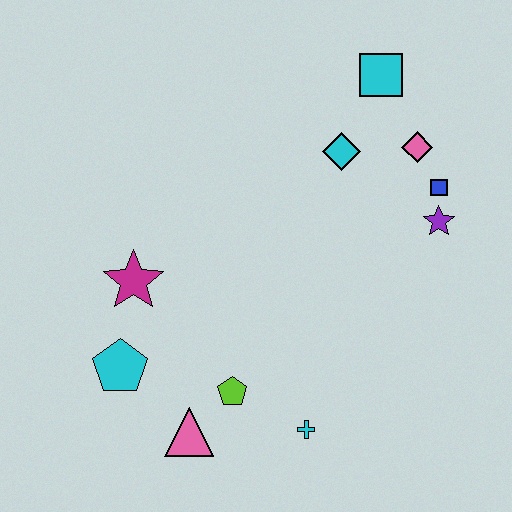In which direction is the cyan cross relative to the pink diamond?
The cyan cross is below the pink diamond.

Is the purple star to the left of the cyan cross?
No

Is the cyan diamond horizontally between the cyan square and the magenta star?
Yes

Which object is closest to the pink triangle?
The lime pentagon is closest to the pink triangle.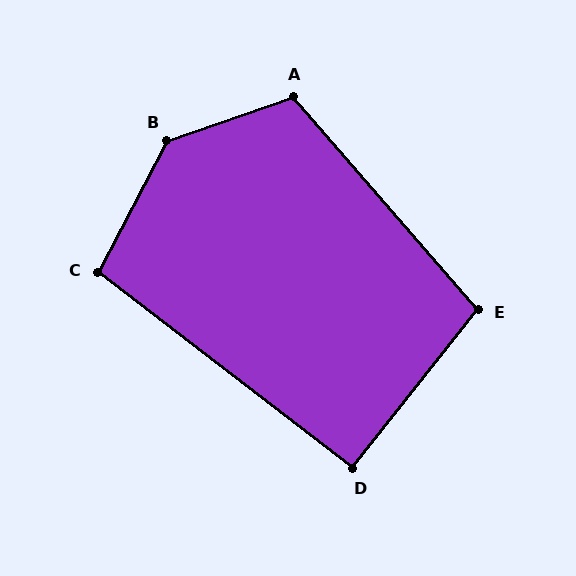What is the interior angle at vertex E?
Approximately 101 degrees (obtuse).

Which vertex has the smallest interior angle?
D, at approximately 91 degrees.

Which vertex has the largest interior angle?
B, at approximately 136 degrees.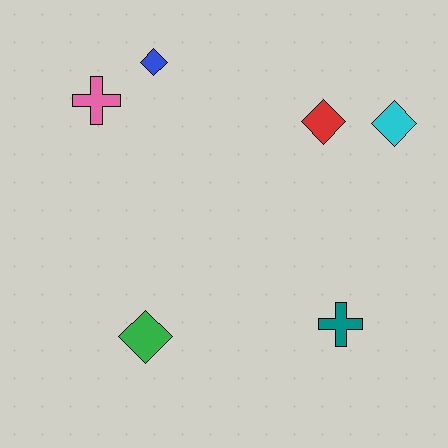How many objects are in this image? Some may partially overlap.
There are 6 objects.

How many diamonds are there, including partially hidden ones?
There are 4 diamonds.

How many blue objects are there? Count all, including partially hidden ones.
There is 1 blue object.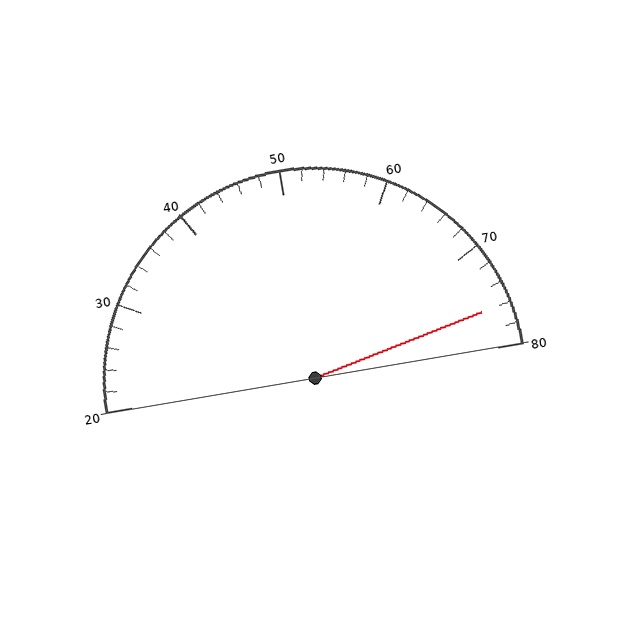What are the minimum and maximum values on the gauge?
The gauge ranges from 20 to 80.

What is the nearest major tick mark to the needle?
The nearest major tick mark is 80.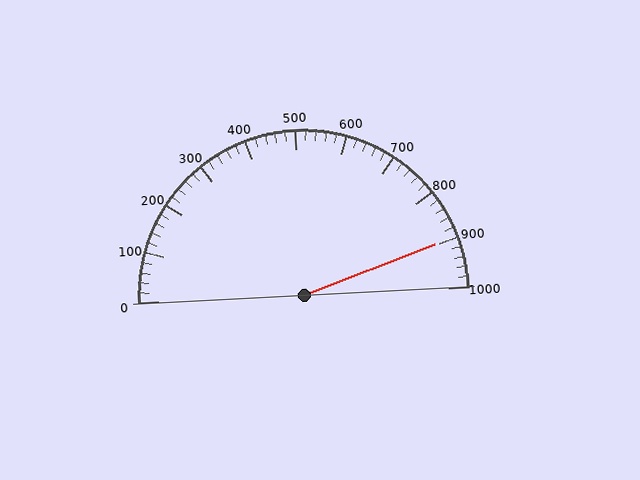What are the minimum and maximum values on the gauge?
The gauge ranges from 0 to 1000.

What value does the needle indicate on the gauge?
The needle indicates approximately 900.